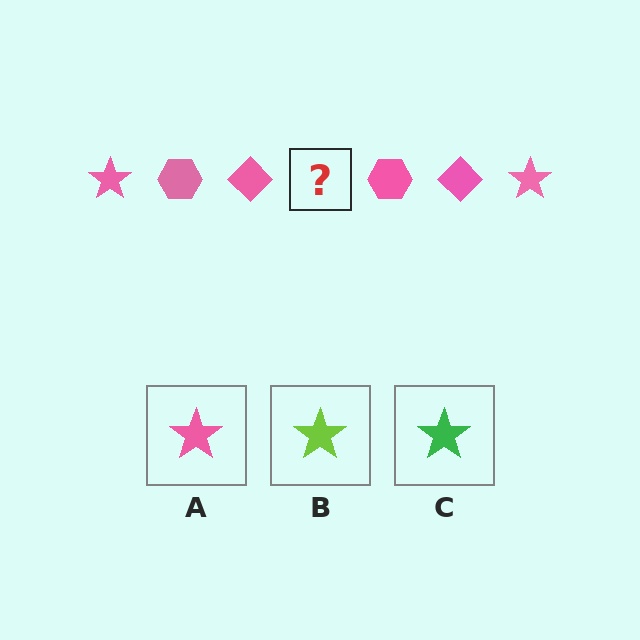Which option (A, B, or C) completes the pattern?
A.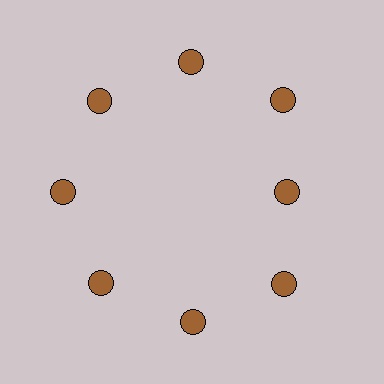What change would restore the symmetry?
The symmetry would be restored by moving it outward, back onto the ring so that all 8 circles sit at equal angles and equal distance from the center.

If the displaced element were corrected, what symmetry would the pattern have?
It would have 8-fold rotational symmetry — the pattern would map onto itself every 45 degrees.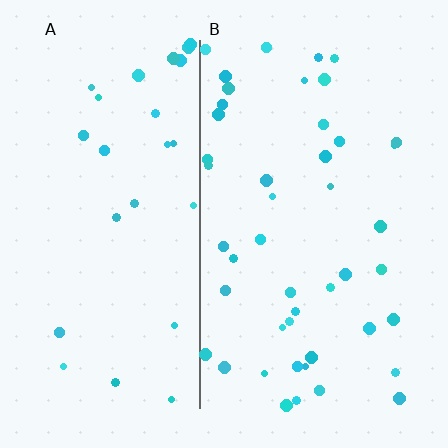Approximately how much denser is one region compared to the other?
Approximately 1.7× — region B over region A.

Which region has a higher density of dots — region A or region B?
B (the right).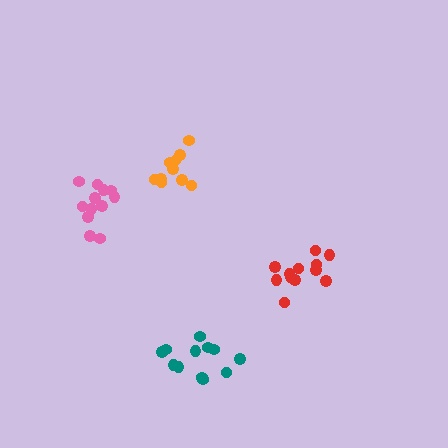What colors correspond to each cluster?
The clusters are colored: red, orange, pink, teal.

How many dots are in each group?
Group 1: 12 dots, Group 2: 11 dots, Group 3: 12 dots, Group 4: 12 dots (47 total).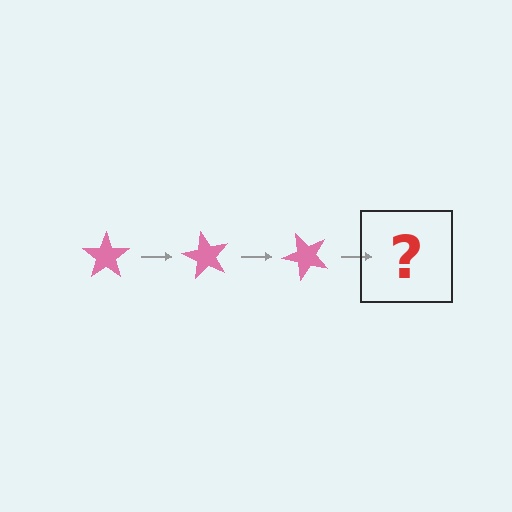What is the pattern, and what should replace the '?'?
The pattern is that the star rotates 60 degrees each step. The '?' should be a pink star rotated 180 degrees.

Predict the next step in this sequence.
The next step is a pink star rotated 180 degrees.